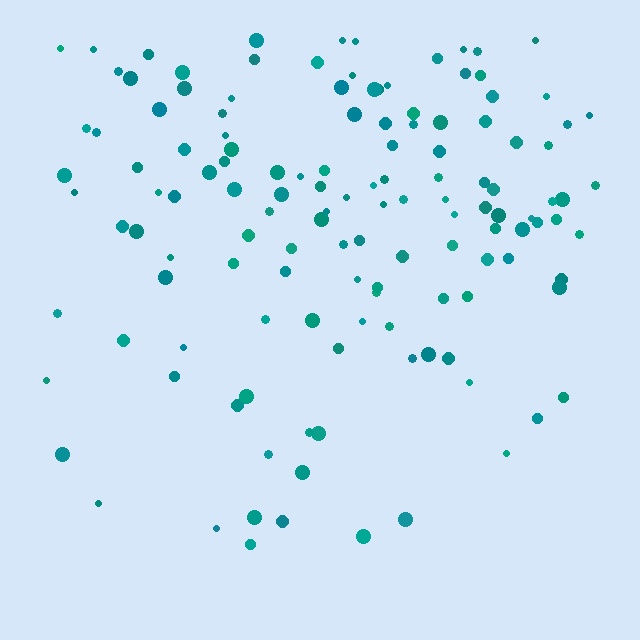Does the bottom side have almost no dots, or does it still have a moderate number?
Still a moderate number, just noticeably fewer than the top.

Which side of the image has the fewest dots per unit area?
The bottom.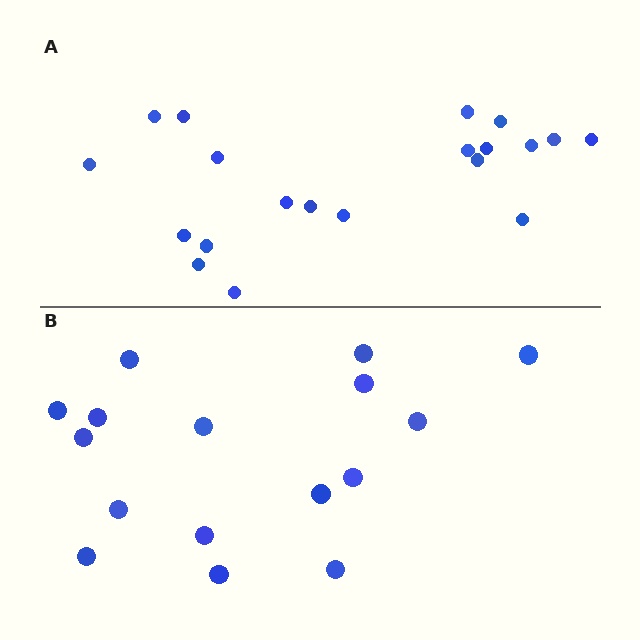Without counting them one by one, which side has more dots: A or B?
Region A (the top region) has more dots.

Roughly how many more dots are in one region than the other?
Region A has about 4 more dots than region B.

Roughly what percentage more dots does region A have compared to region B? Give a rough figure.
About 25% more.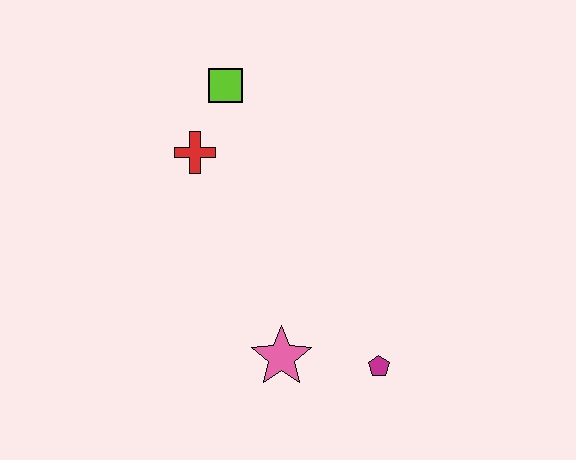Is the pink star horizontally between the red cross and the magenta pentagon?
Yes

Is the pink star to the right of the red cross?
Yes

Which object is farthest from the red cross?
The magenta pentagon is farthest from the red cross.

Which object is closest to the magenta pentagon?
The pink star is closest to the magenta pentagon.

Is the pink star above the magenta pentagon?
Yes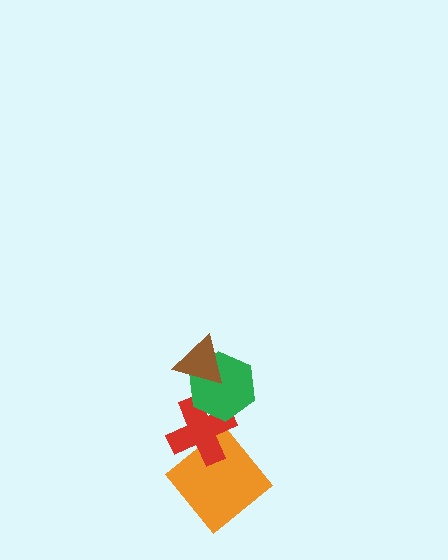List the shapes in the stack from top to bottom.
From top to bottom: the brown triangle, the green hexagon, the red cross, the orange diamond.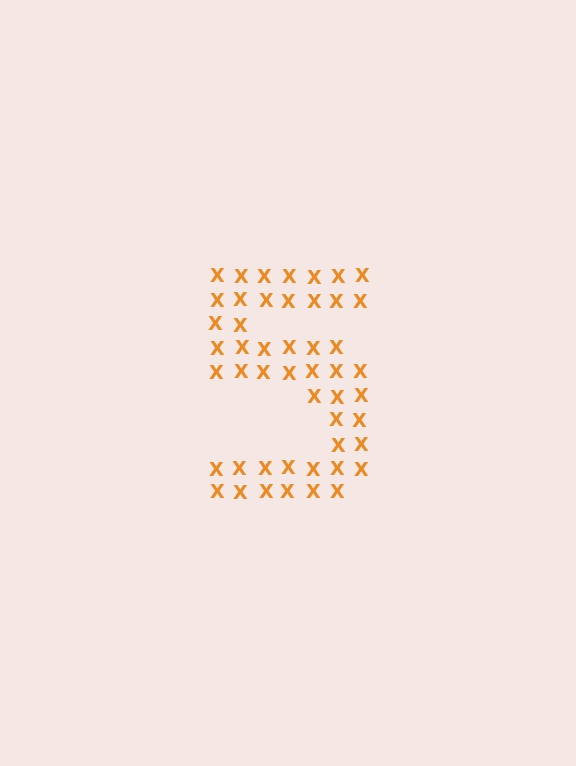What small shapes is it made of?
It is made of small letter X's.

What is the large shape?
The large shape is the digit 5.